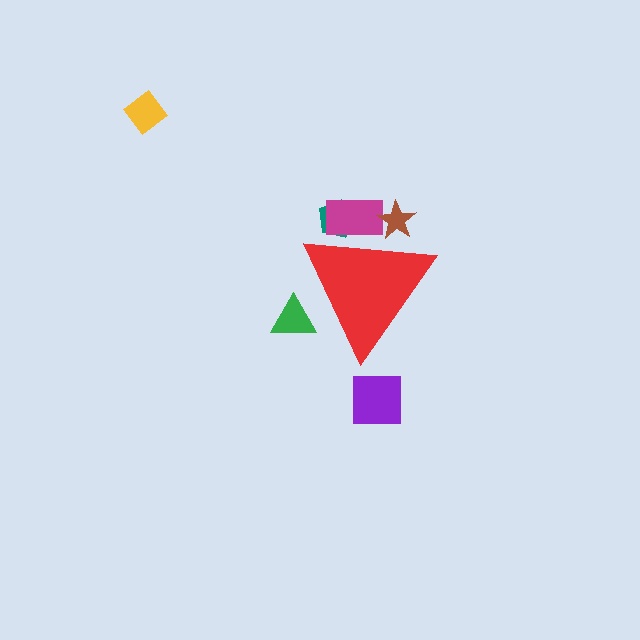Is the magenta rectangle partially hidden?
Yes, the magenta rectangle is partially hidden behind the red triangle.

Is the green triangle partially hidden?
Yes, the green triangle is partially hidden behind the red triangle.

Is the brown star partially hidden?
Yes, the brown star is partially hidden behind the red triangle.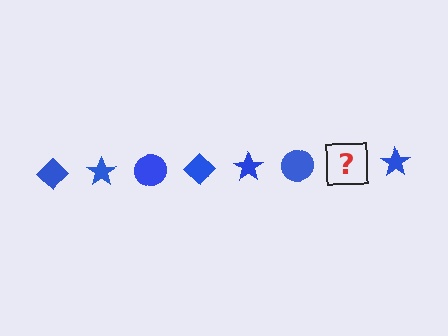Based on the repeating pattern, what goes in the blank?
The blank should be a blue diamond.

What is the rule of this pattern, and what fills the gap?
The rule is that the pattern cycles through diamond, star, circle shapes in blue. The gap should be filled with a blue diamond.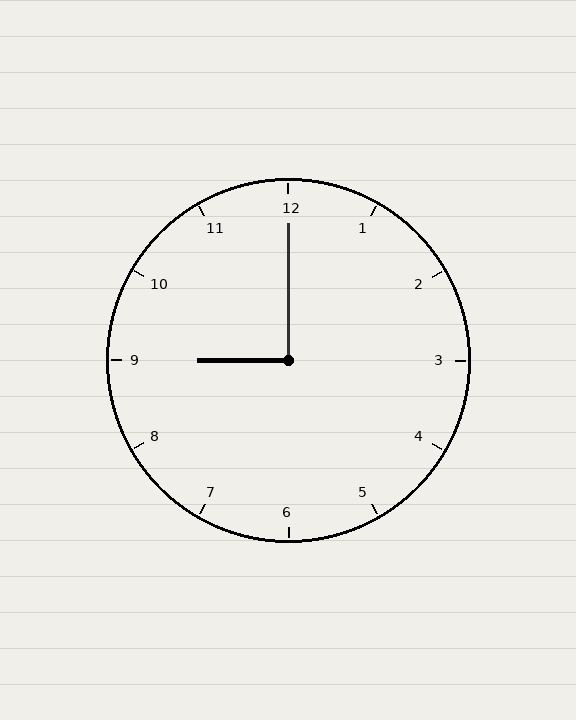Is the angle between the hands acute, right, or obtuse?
It is right.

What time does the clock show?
9:00.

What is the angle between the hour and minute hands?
Approximately 90 degrees.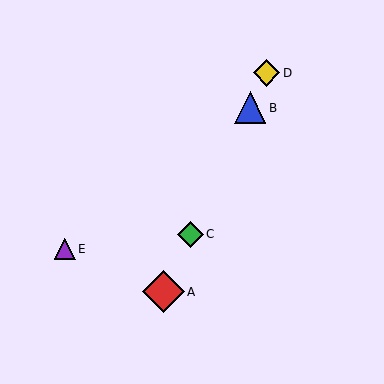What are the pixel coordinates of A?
Object A is at (163, 292).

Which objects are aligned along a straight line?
Objects A, B, C, D are aligned along a straight line.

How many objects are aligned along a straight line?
4 objects (A, B, C, D) are aligned along a straight line.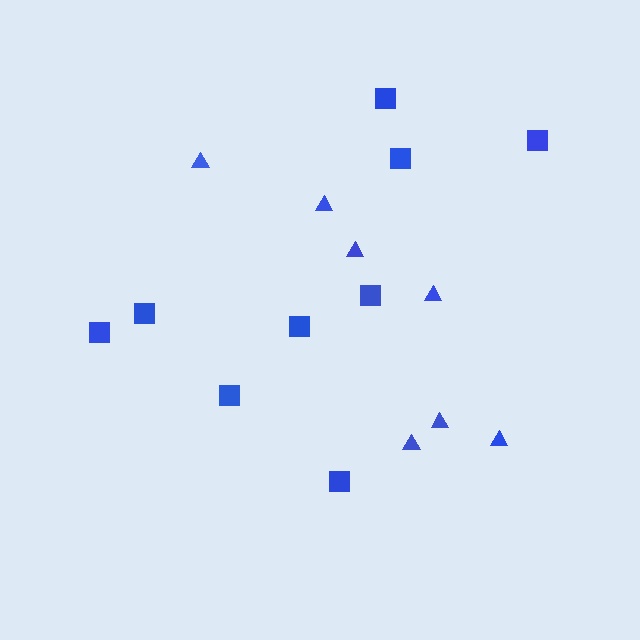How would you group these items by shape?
There are 2 groups: one group of squares (9) and one group of triangles (7).